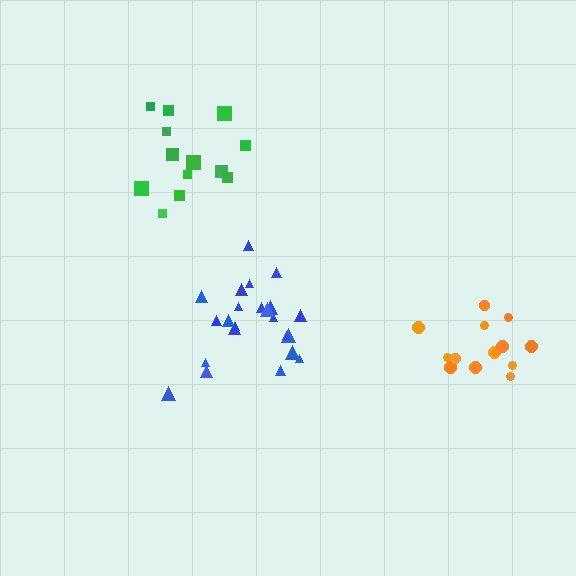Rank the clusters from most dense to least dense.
blue, orange, green.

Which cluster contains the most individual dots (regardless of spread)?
Blue (23).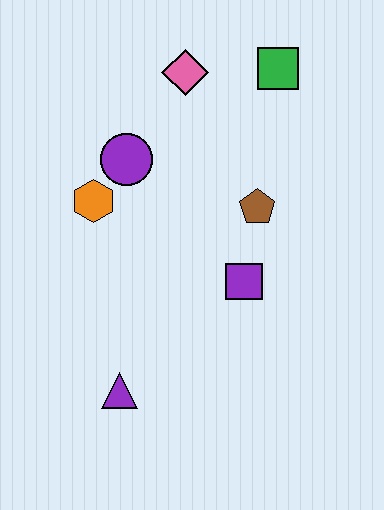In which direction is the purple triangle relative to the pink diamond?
The purple triangle is below the pink diamond.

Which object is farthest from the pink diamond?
The purple triangle is farthest from the pink diamond.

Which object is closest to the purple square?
The brown pentagon is closest to the purple square.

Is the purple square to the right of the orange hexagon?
Yes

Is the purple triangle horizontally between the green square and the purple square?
No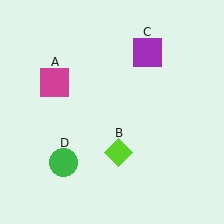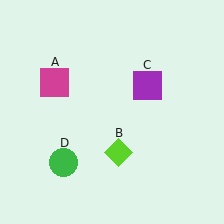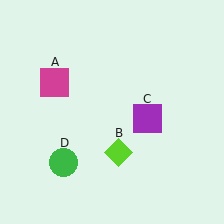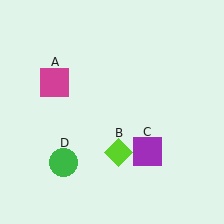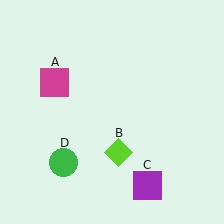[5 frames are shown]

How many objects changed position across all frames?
1 object changed position: purple square (object C).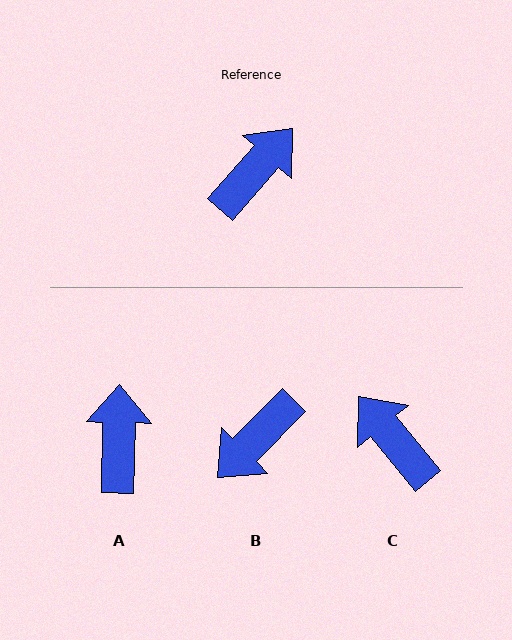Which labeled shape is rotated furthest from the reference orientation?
B, about 177 degrees away.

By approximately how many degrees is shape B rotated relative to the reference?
Approximately 177 degrees counter-clockwise.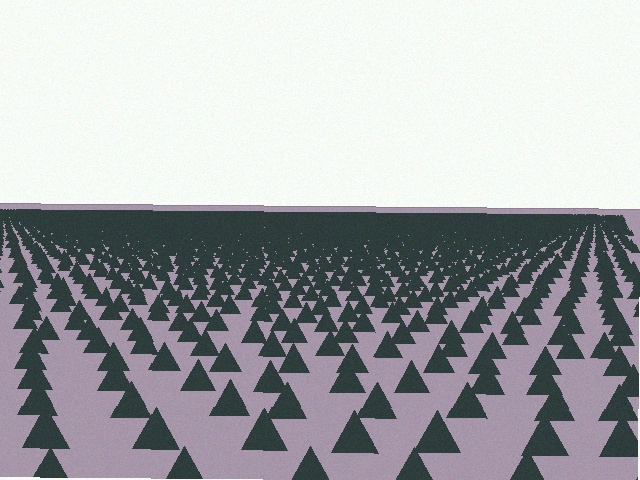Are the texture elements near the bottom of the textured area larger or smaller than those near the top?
Larger. Near the bottom, elements are closer to the viewer and appear at a bigger on-screen size.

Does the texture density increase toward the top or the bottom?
Density increases toward the top.